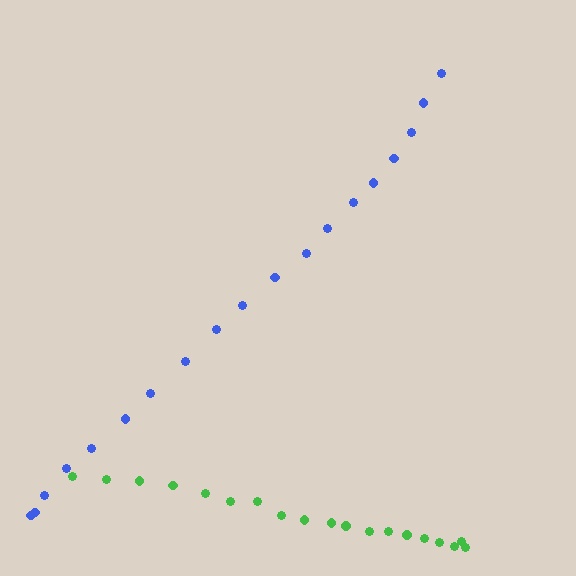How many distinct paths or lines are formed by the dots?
There are 2 distinct paths.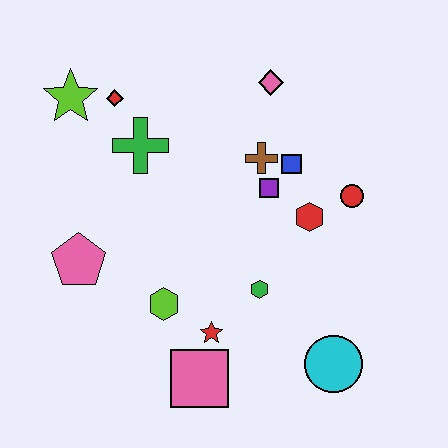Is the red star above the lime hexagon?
No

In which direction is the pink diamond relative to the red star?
The pink diamond is above the red star.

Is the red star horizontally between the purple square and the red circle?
No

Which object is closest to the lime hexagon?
The red star is closest to the lime hexagon.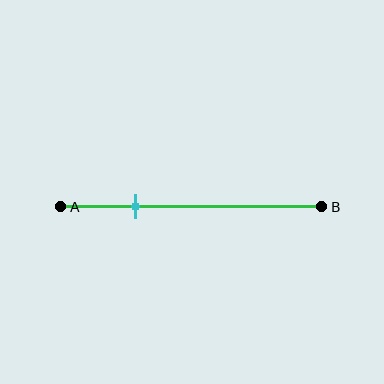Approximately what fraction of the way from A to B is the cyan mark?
The cyan mark is approximately 30% of the way from A to B.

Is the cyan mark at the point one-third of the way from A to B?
No, the mark is at about 30% from A, not at the 33% one-third point.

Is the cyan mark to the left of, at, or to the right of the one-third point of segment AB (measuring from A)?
The cyan mark is to the left of the one-third point of segment AB.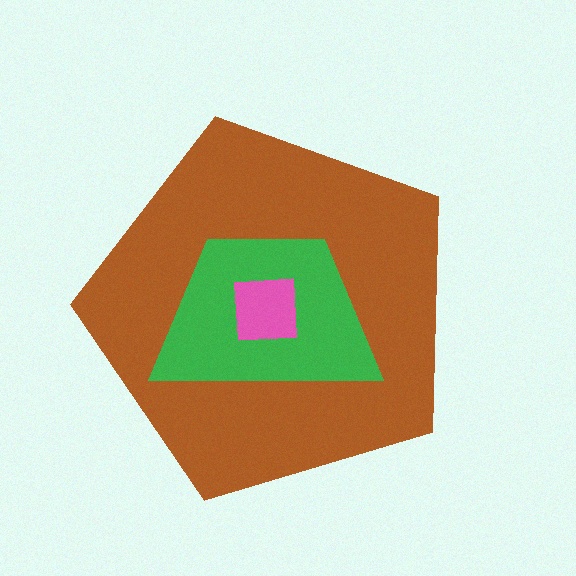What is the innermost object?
The pink square.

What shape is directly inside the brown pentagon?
The green trapezoid.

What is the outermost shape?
The brown pentagon.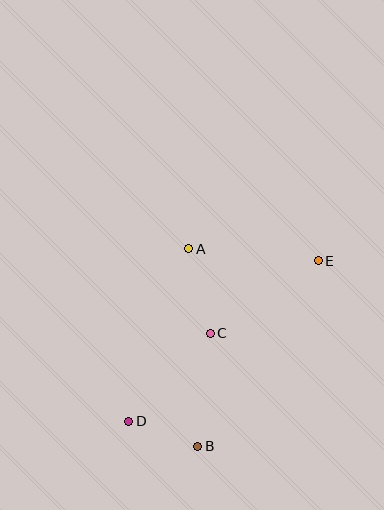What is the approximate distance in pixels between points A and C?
The distance between A and C is approximately 87 pixels.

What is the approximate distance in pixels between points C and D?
The distance between C and D is approximately 120 pixels.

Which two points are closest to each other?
Points B and D are closest to each other.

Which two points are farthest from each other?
Points D and E are farthest from each other.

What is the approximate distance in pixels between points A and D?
The distance between A and D is approximately 183 pixels.